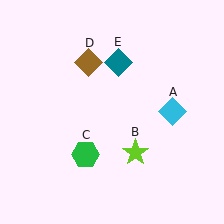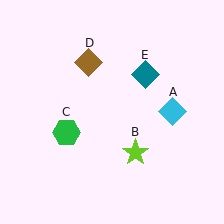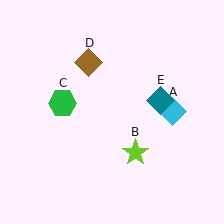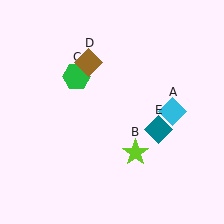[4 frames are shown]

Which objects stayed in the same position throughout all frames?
Cyan diamond (object A) and lime star (object B) and brown diamond (object D) remained stationary.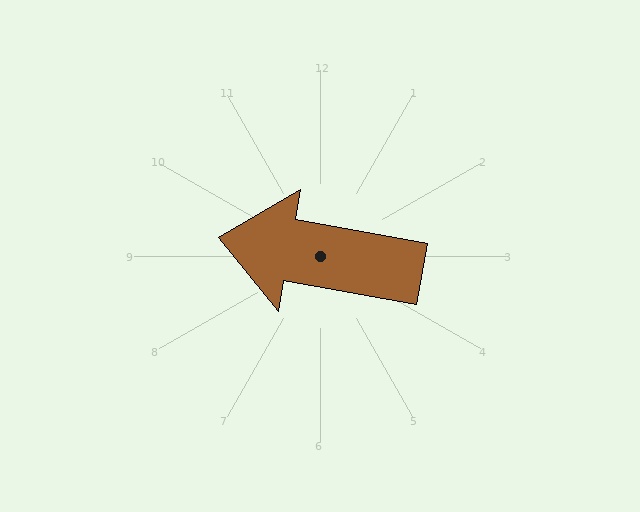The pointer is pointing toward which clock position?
Roughly 9 o'clock.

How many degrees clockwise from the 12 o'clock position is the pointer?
Approximately 280 degrees.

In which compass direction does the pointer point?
West.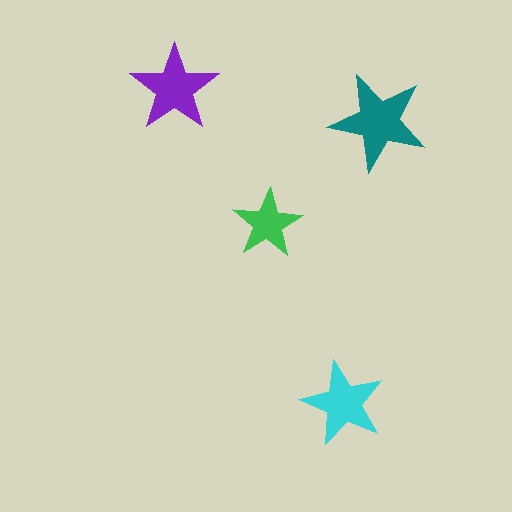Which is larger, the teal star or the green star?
The teal one.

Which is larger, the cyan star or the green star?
The cyan one.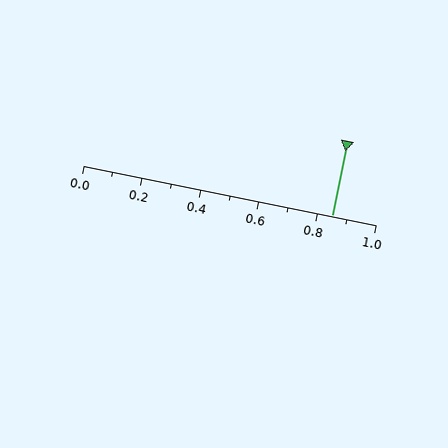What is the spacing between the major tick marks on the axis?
The major ticks are spaced 0.2 apart.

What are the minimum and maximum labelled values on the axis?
The axis runs from 0.0 to 1.0.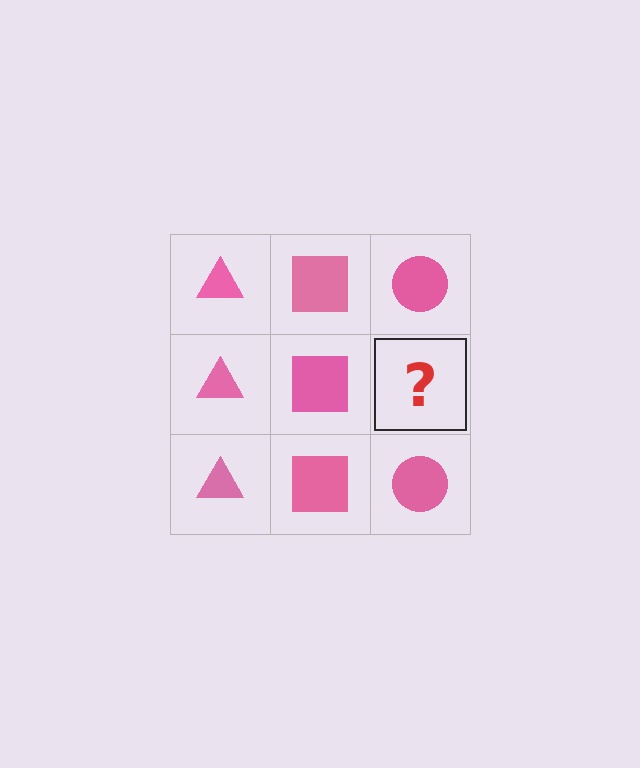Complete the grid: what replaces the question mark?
The question mark should be replaced with a pink circle.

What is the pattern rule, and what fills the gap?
The rule is that each column has a consistent shape. The gap should be filled with a pink circle.